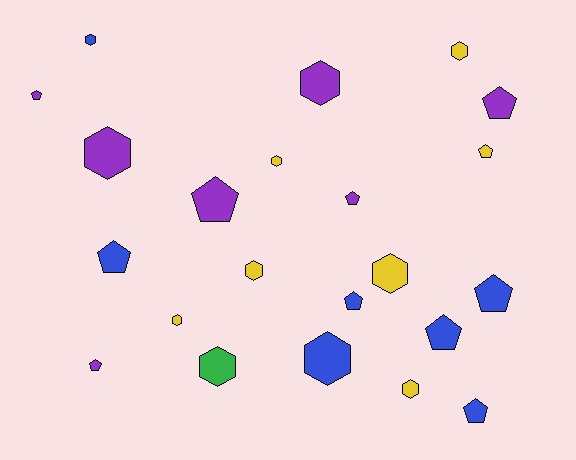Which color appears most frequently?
Yellow, with 7 objects.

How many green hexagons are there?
There is 1 green hexagon.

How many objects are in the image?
There are 22 objects.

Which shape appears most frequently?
Hexagon, with 11 objects.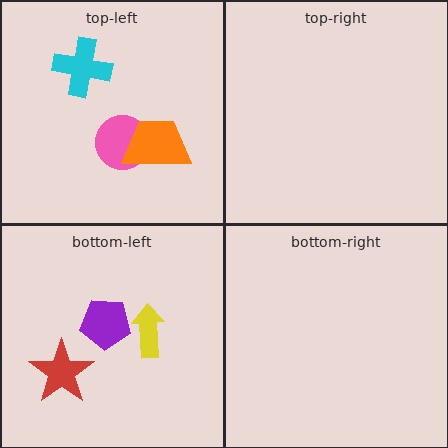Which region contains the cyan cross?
The top-left region.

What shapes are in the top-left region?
The pink circle, the orange trapezoid, the cyan cross.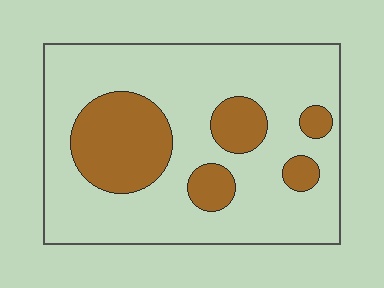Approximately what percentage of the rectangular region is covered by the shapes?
Approximately 25%.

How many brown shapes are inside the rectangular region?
5.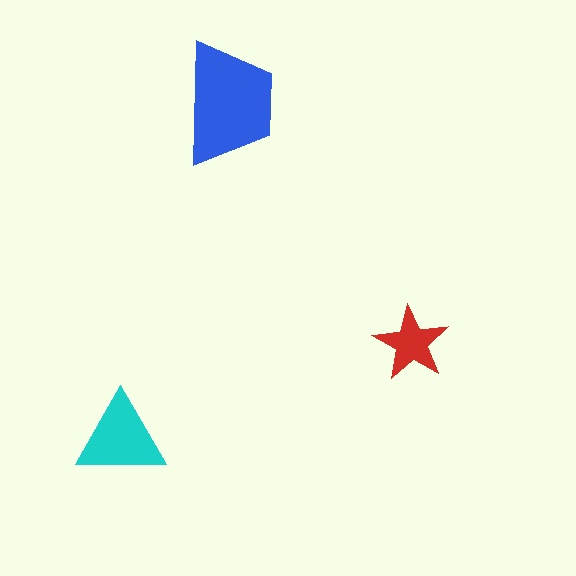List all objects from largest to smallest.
The blue trapezoid, the cyan triangle, the red star.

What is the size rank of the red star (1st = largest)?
3rd.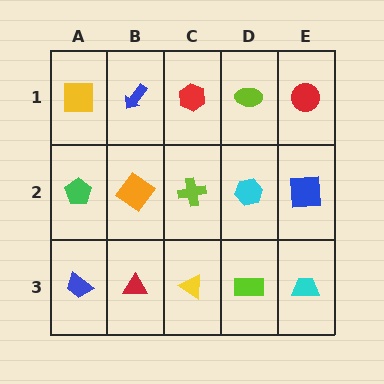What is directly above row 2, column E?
A red circle.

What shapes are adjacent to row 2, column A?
A yellow square (row 1, column A), a blue trapezoid (row 3, column A), an orange diamond (row 2, column B).